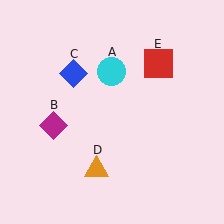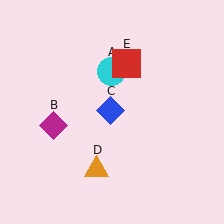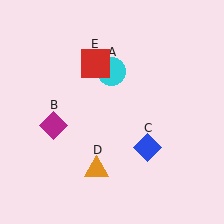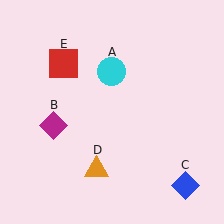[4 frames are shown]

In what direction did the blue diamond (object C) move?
The blue diamond (object C) moved down and to the right.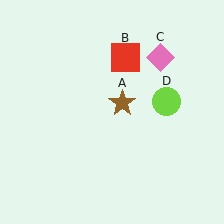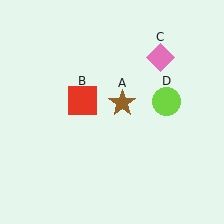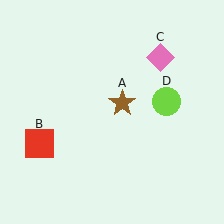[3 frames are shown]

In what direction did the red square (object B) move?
The red square (object B) moved down and to the left.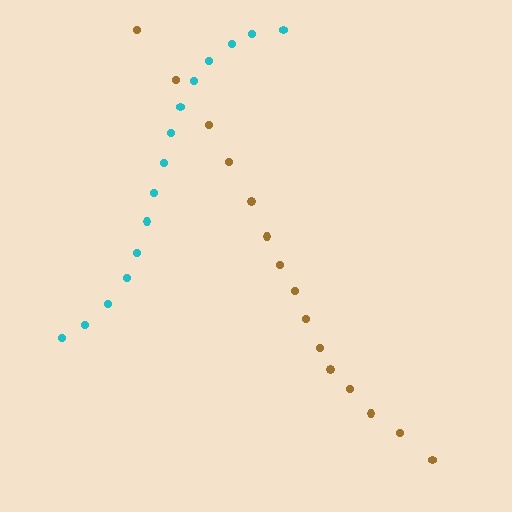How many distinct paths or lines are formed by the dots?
There are 2 distinct paths.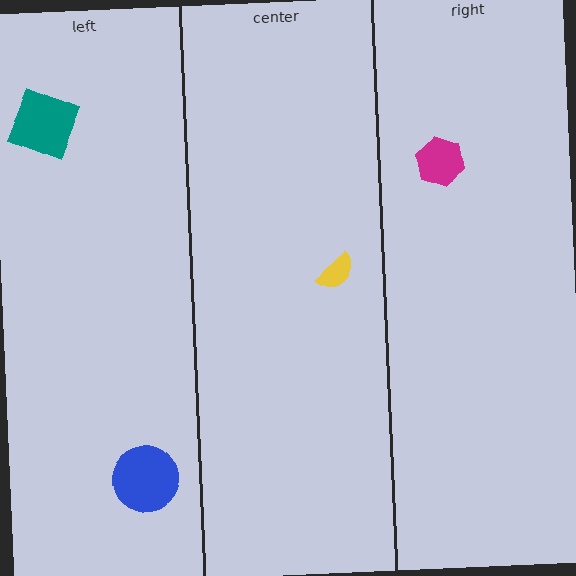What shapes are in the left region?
The teal square, the blue circle.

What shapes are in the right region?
The magenta hexagon.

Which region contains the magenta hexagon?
The right region.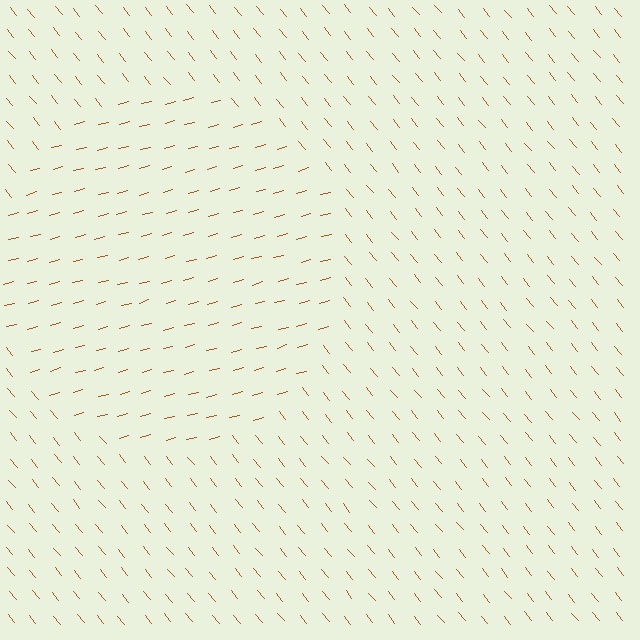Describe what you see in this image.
The image is filled with small brown line segments. A circle region in the image has lines oriented differently from the surrounding lines, creating a visible texture boundary.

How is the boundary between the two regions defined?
The boundary is defined purely by a change in line orientation (approximately 67 degrees difference). All lines are the same color and thickness.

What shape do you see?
I see a circle.